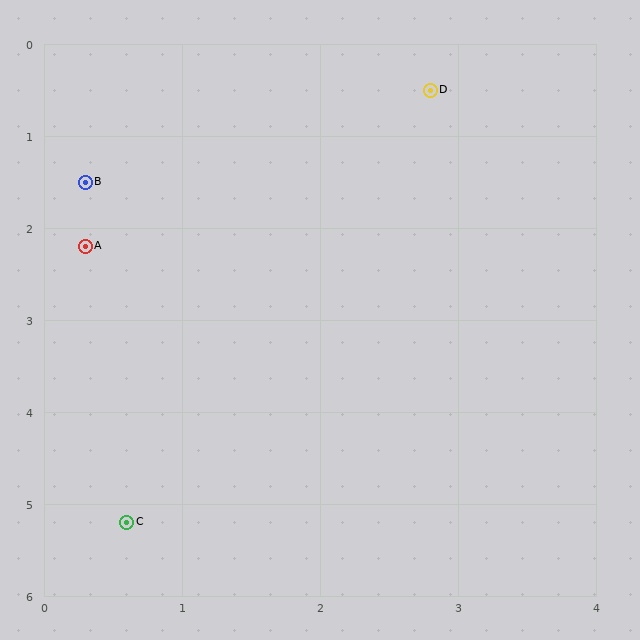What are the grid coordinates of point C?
Point C is at approximately (0.6, 5.2).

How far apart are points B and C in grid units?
Points B and C are about 3.7 grid units apart.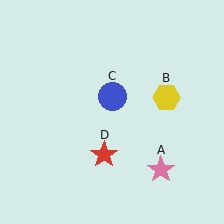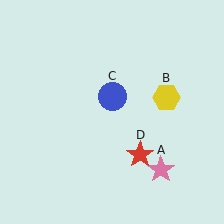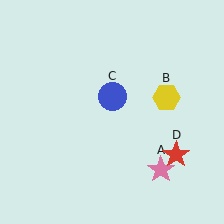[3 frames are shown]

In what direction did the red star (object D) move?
The red star (object D) moved right.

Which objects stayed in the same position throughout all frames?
Pink star (object A) and yellow hexagon (object B) and blue circle (object C) remained stationary.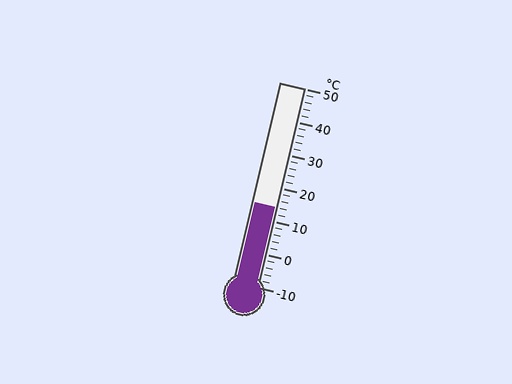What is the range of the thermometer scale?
The thermometer scale ranges from -10°C to 50°C.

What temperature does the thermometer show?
The thermometer shows approximately 14°C.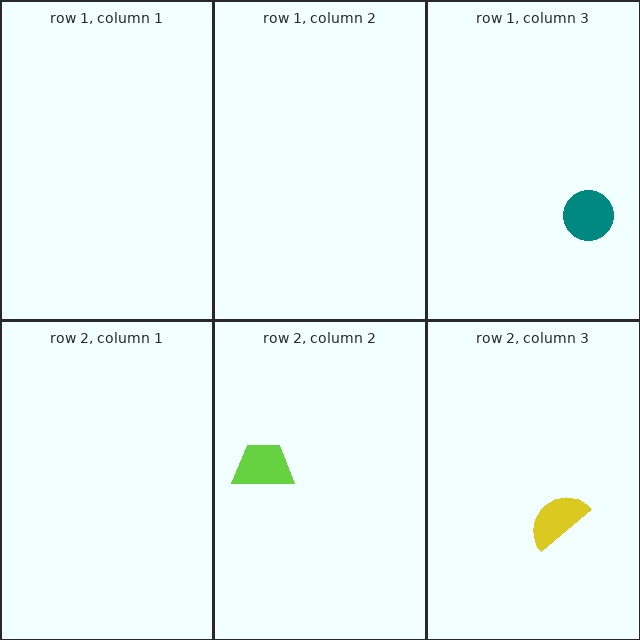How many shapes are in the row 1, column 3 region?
1.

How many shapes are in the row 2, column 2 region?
1.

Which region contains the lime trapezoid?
The row 2, column 2 region.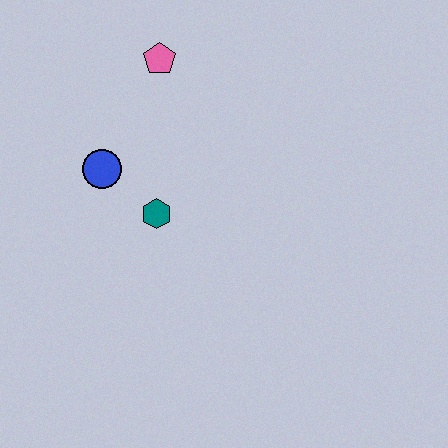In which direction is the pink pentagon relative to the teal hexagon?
The pink pentagon is above the teal hexagon.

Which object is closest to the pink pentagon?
The blue circle is closest to the pink pentagon.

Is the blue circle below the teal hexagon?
No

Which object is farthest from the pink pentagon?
The teal hexagon is farthest from the pink pentagon.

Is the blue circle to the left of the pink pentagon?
Yes